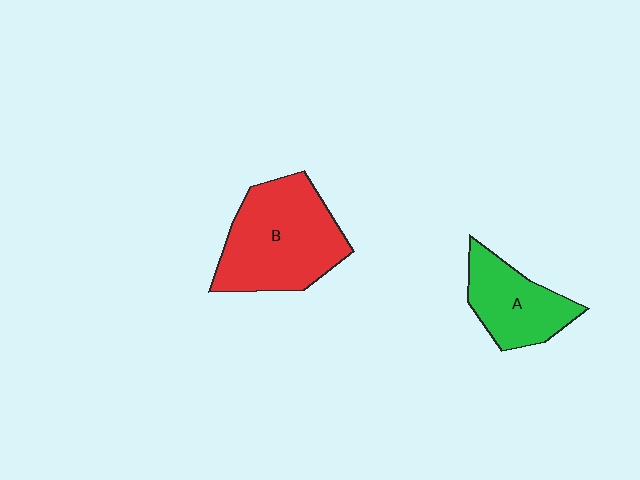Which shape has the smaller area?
Shape A (green).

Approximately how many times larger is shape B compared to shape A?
Approximately 1.6 times.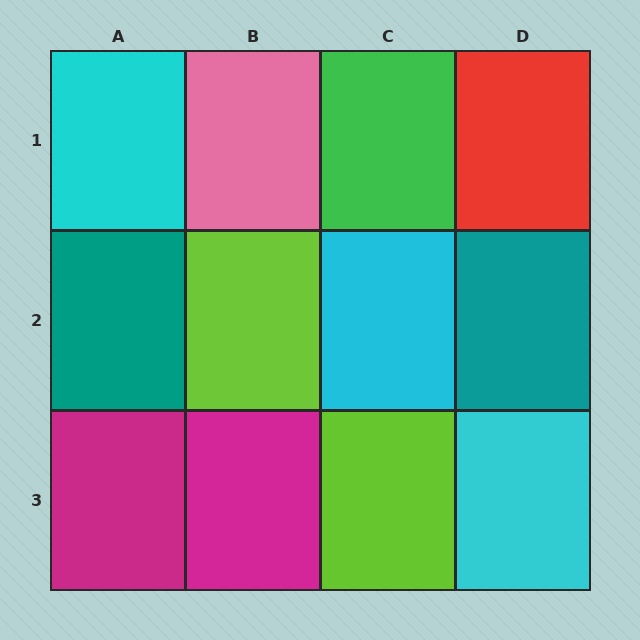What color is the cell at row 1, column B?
Pink.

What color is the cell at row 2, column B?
Lime.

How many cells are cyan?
3 cells are cyan.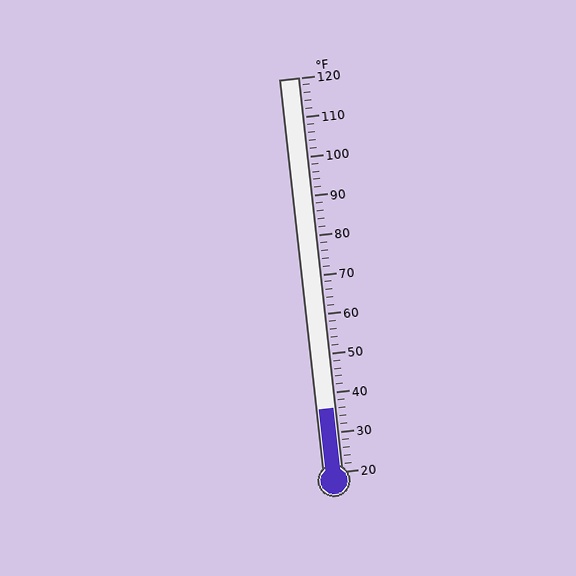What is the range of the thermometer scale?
The thermometer scale ranges from 20°F to 120°F.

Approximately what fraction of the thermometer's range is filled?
The thermometer is filled to approximately 15% of its range.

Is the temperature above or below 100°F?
The temperature is below 100°F.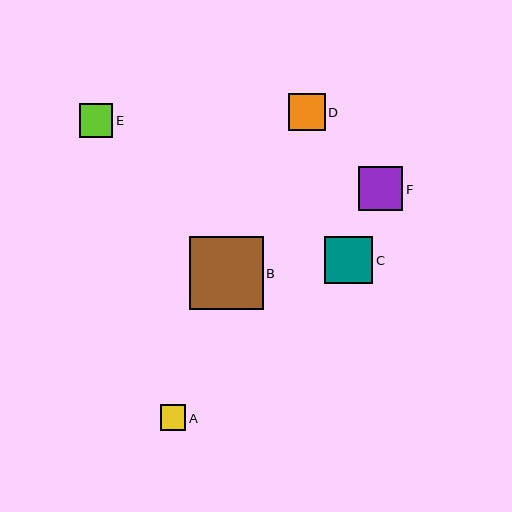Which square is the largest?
Square B is the largest with a size of approximately 74 pixels.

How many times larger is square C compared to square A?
Square C is approximately 1.9 times the size of square A.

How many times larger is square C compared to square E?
Square C is approximately 1.4 times the size of square E.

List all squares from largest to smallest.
From largest to smallest: B, C, F, D, E, A.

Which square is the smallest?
Square A is the smallest with a size of approximately 25 pixels.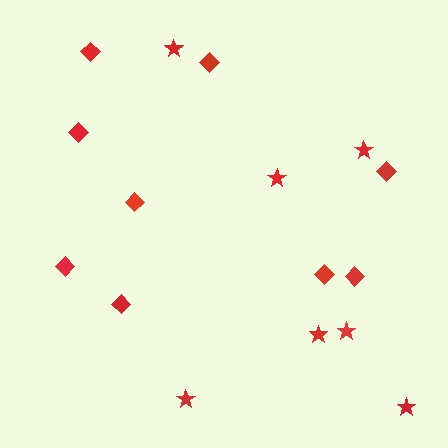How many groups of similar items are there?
There are 2 groups: one group of diamonds (9) and one group of stars (7).